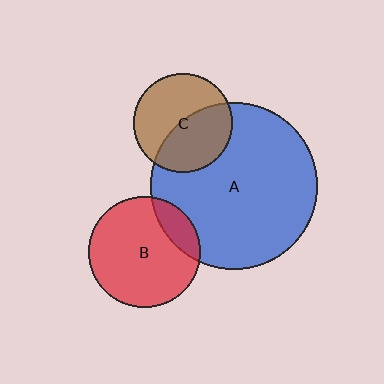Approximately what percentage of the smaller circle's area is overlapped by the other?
Approximately 15%.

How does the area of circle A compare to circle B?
Approximately 2.3 times.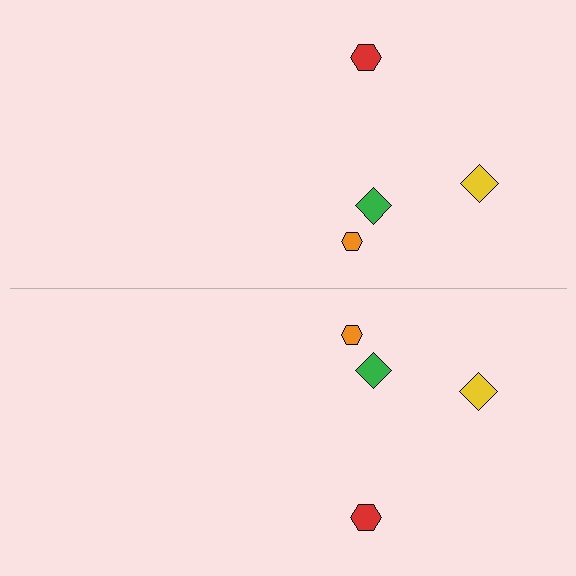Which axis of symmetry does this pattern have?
The pattern has a horizontal axis of symmetry running through the center of the image.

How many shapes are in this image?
There are 8 shapes in this image.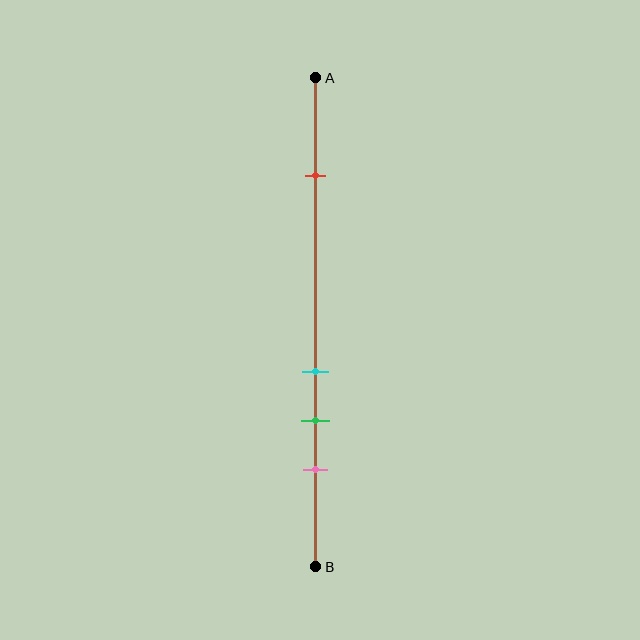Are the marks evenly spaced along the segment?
No, the marks are not evenly spaced.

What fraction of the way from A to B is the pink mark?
The pink mark is approximately 80% (0.8) of the way from A to B.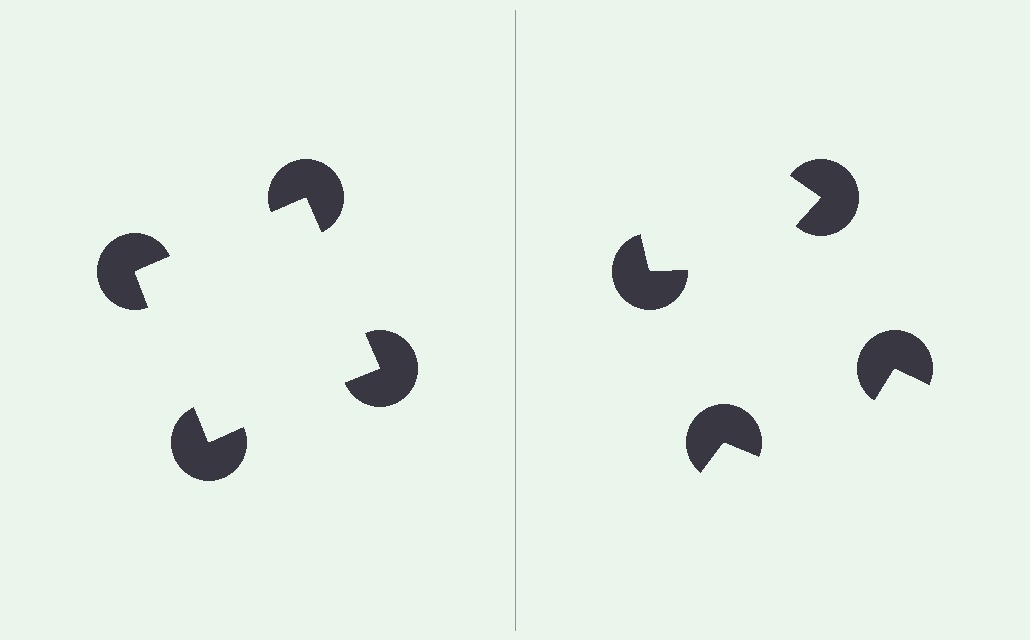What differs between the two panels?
The pac-man discs are positioned identically on both sides; only the wedge orientations differ. On the left they align to a square; on the right they are misaligned.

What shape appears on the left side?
An illusory square.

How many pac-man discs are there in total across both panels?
8 — 4 on each side.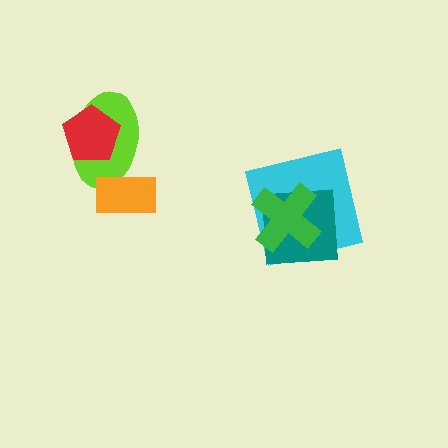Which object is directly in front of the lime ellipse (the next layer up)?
The red pentagon is directly in front of the lime ellipse.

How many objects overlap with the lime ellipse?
2 objects overlap with the lime ellipse.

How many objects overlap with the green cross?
2 objects overlap with the green cross.